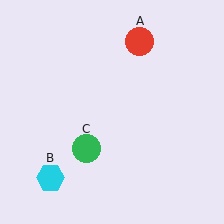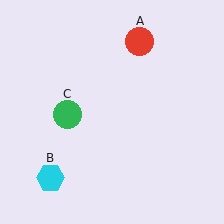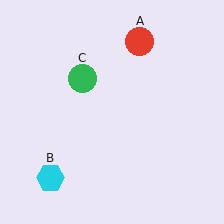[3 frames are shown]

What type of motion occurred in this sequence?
The green circle (object C) rotated clockwise around the center of the scene.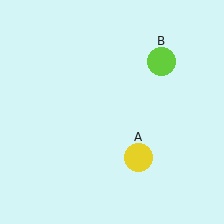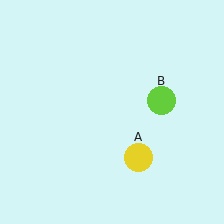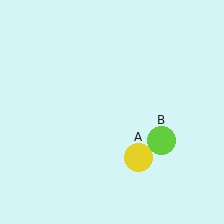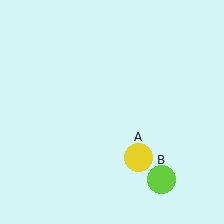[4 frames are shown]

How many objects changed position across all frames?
1 object changed position: lime circle (object B).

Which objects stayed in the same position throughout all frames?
Yellow circle (object A) remained stationary.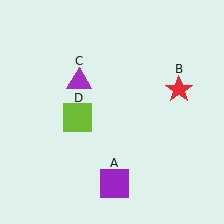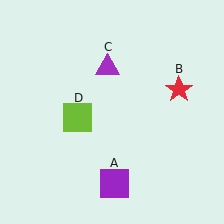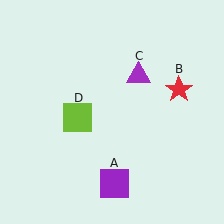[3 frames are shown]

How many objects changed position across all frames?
1 object changed position: purple triangle (object C).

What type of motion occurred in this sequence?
The purple triangle (object C) rotated clockwise around the center of the scene.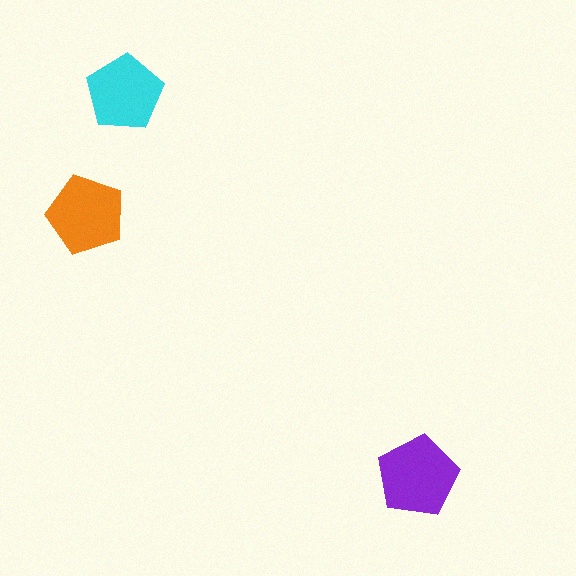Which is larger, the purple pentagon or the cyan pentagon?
The purple one.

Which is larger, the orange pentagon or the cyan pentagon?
The orange one.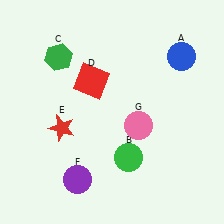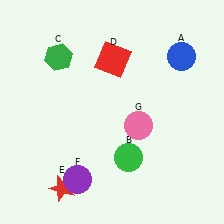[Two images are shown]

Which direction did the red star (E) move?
The red star (E) moved down.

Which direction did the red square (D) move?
The red square (D) moved right.